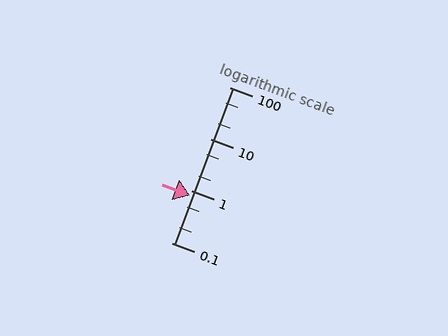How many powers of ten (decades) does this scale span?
The scale spans 3 decades, from 0.1 to 100.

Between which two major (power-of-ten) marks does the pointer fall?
The pointer is between 0.1 and 1.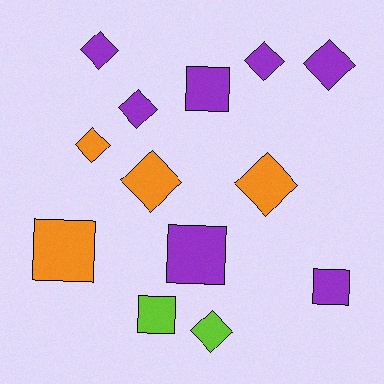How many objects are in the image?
There are 13 objects.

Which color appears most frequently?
Purple, with 7 objects.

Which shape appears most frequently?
Diamond, with 8 objects.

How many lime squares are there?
There is 1 lime square.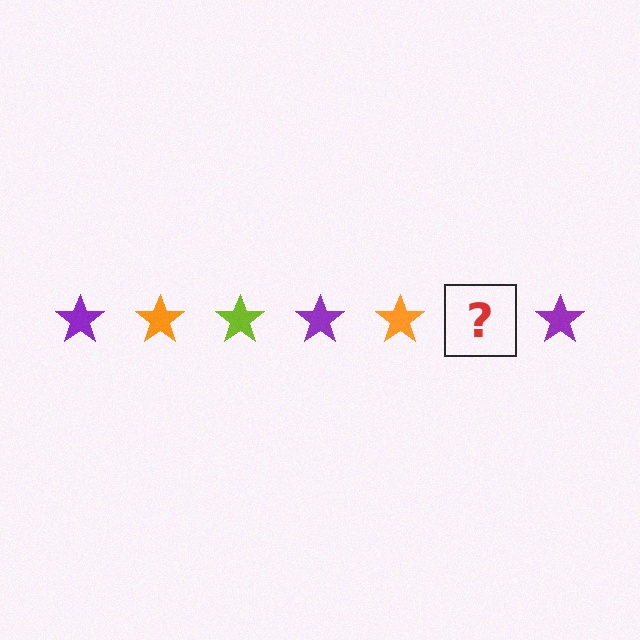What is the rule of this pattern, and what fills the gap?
The rule is that the pattern cycles through purple, orange, lime stars. The gap should be filled with a lime star.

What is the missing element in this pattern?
The missing element is a lime star.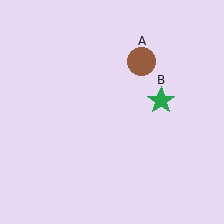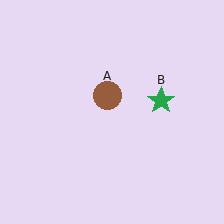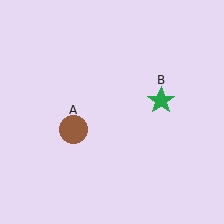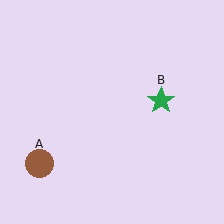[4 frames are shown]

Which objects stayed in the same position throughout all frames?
Green star (object B) remained stationary.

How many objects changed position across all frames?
1 object changed position: brown circle (object A).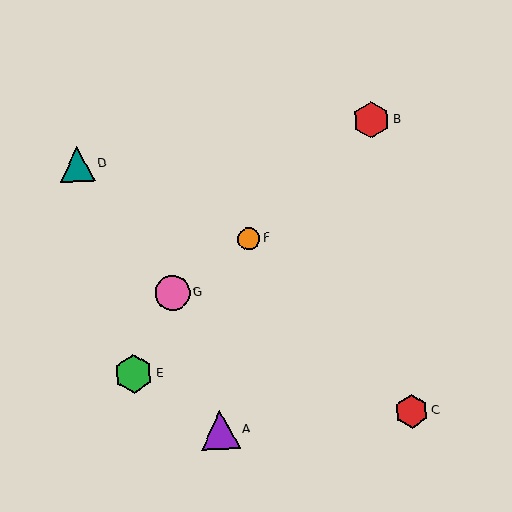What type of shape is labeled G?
Shape G is a pink circle.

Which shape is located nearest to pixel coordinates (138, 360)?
The green hexagon (labeled E) at (134, 374) is nearest to that location.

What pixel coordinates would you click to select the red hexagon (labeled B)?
Click at (371, 120) to select the red hexagon B.